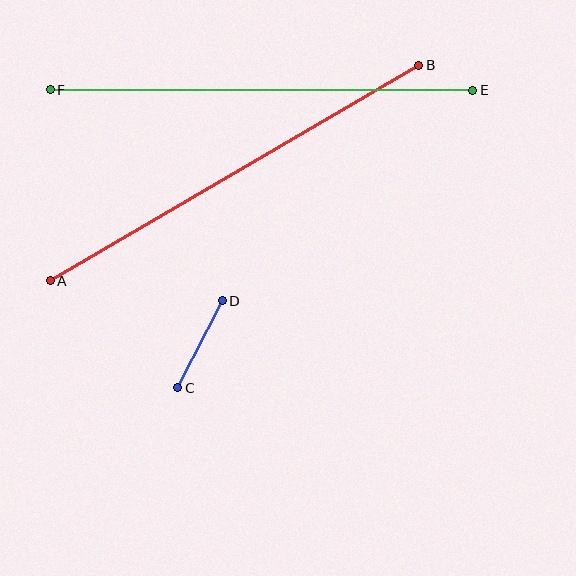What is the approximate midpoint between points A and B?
The midpoint is at approximately (235, 173) pixels.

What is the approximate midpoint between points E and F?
The midpoint is at approximately (261, 90) pixels.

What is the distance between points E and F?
The distance is approximately 422 pixels.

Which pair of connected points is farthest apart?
Points A and B are farthest apart.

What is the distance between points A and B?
The distance is approximately 427 pixels.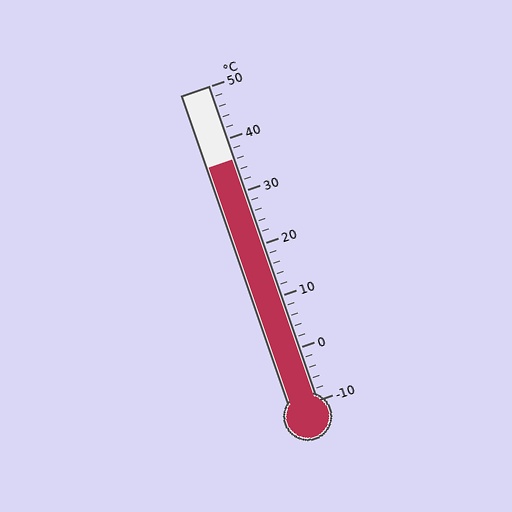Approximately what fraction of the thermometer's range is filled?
The thermometer is filled to approximately 75% of its range.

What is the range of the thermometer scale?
The thermometer scale ranges from -10°C to 50°C.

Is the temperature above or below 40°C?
The temperature is below 40°C.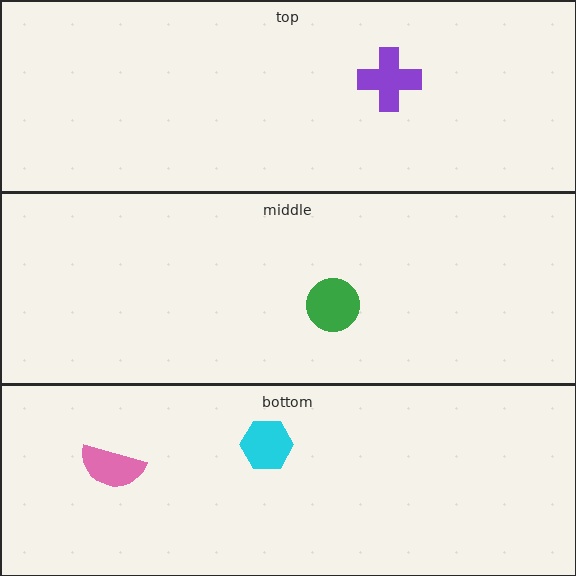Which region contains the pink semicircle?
The bottom region.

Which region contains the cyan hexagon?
The bottom region.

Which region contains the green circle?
The middle region.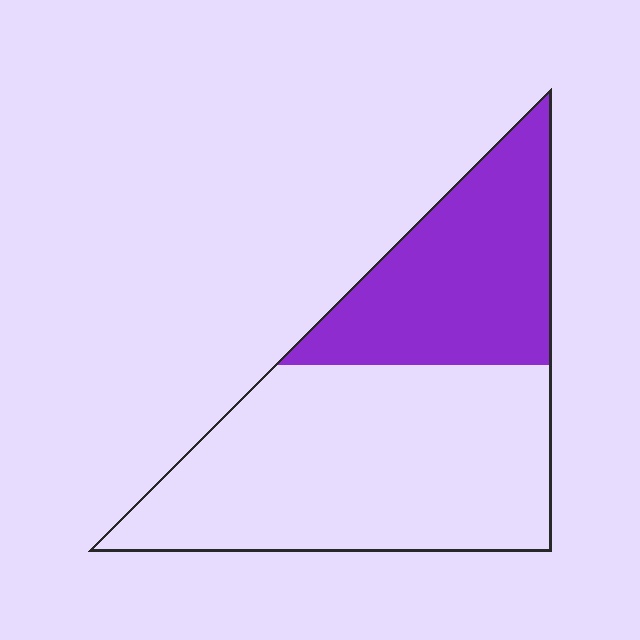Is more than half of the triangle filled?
No.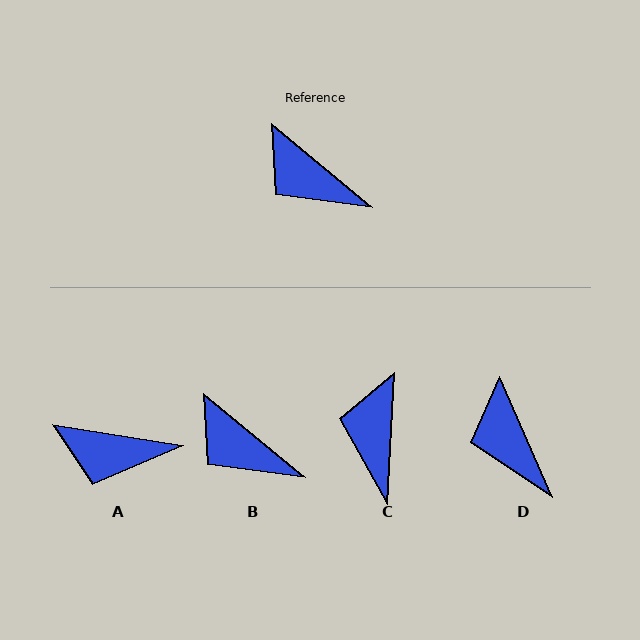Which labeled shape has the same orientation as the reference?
B.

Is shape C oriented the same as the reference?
No, it is off by about 53 degrees.